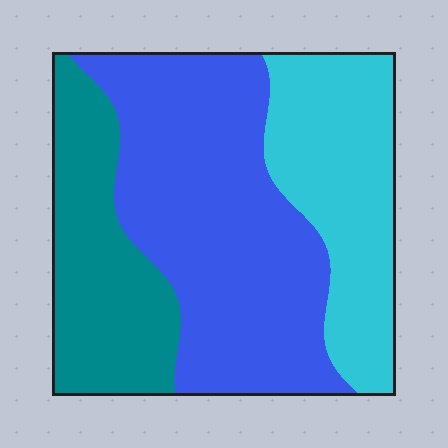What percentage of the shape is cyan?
Cyan covers 28% of the shape.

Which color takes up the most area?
Blue, at roughly 50%.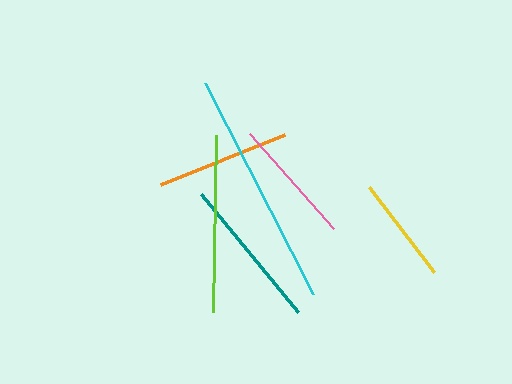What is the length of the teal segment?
The teal segment is approximately 152 pixels long.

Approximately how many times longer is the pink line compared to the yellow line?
The pink line is approximately 1.2 times the length of the yellow line.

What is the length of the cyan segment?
The cyan segment is approximately 238 pixels long.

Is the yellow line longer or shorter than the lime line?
The lime line is longer than the yellow line.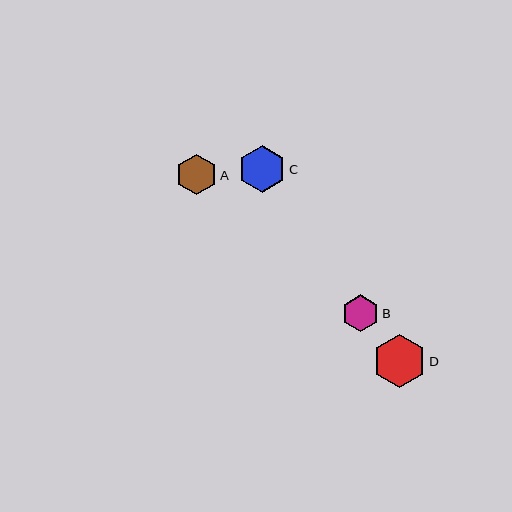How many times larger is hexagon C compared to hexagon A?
Hexagon C is approximately 1.2 times the size of hexagon A.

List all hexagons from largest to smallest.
From largest to smallest: D, C, A, B.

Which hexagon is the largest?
Hexagon D is the largest with a size of approximately 53 pixels.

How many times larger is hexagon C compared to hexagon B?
Hexagon C is approximately 1.3 times the size of hexagon B.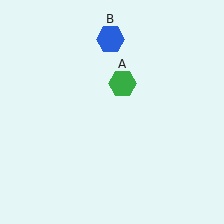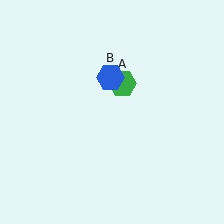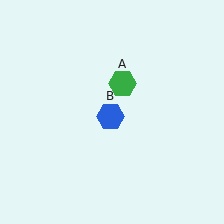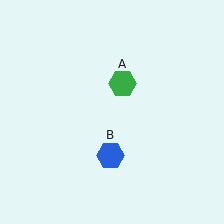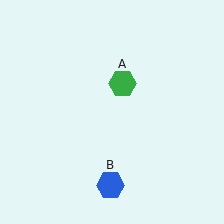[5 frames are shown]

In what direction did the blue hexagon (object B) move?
The blue hexagon (object B) moved down.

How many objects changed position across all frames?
1 object changed position: blue hexagon (object B).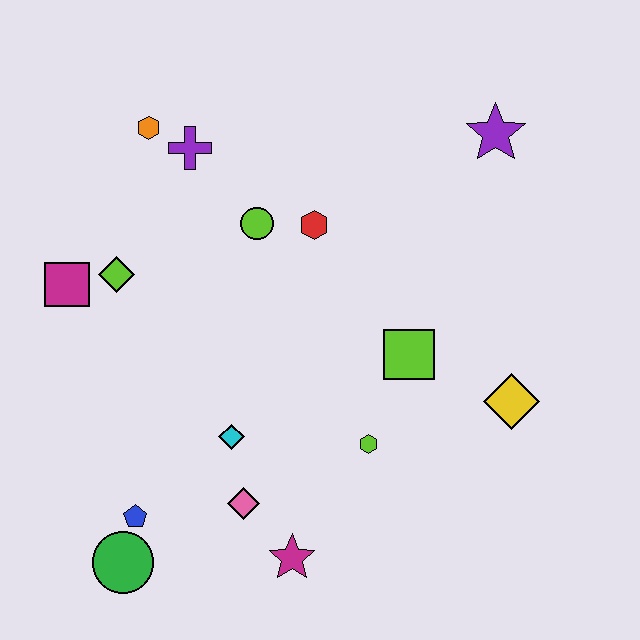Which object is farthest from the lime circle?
The green circle is farthest from the lime circle.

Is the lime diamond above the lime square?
Yes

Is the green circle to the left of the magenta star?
Yes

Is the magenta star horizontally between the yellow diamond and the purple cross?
Yes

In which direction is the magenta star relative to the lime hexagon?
The magenta star is below the lime hexagon.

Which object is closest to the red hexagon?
The lime circle is closest to the red hexagon.